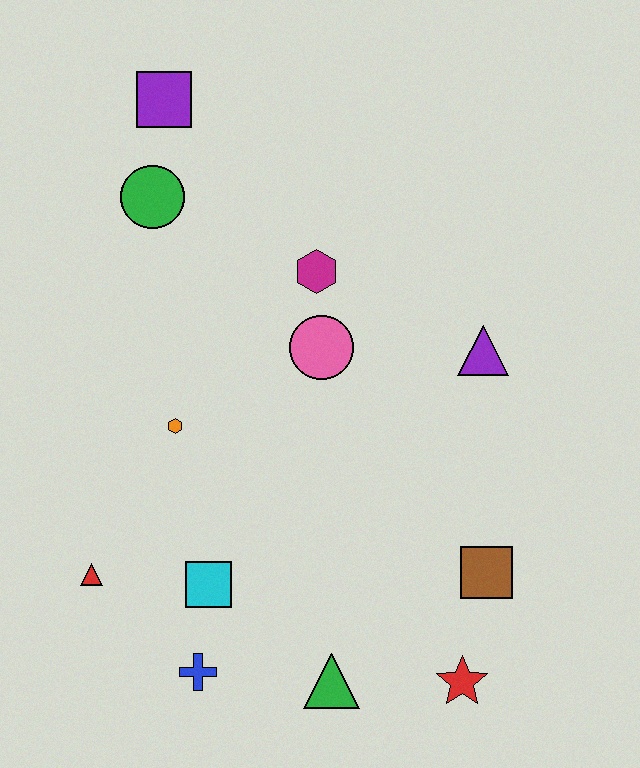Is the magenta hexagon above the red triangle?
Yes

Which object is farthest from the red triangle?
The purple square is farthest from the red triangle.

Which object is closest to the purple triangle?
The pink circle is closest to the purple triangle.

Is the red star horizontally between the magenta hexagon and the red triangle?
No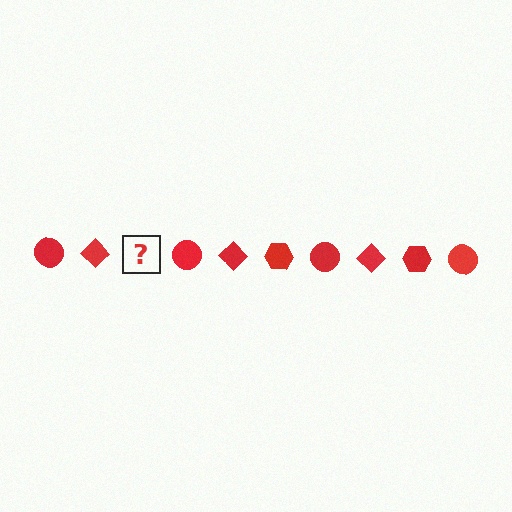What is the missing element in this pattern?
The missing element is a red hexagon.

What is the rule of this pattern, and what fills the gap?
The rule is that the pattern cycles through circle, diamond, hexagon shapes in red. The gap should be filled with a red hexagon.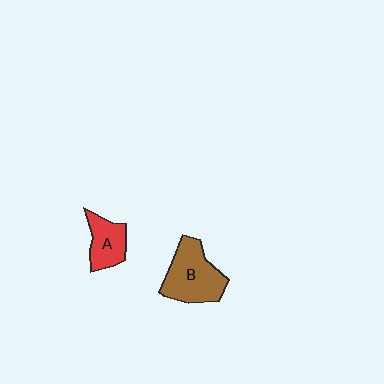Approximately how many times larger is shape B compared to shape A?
Approximately 1.7 times.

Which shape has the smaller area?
Shape A (red).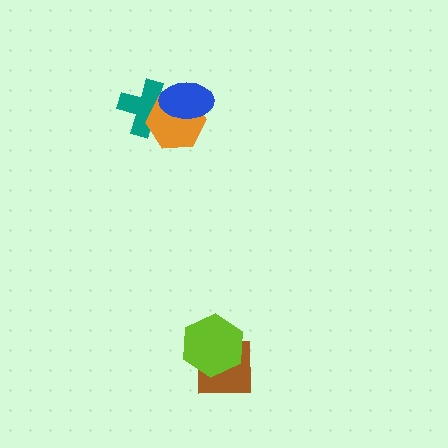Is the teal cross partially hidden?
Yes, it is partially covered by another shape.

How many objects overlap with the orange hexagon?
2 objects overlap with the orange hexagon.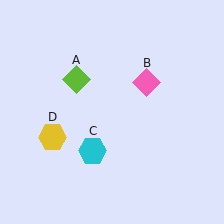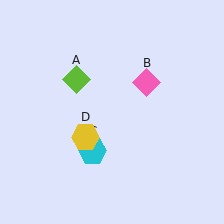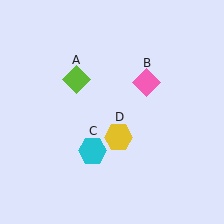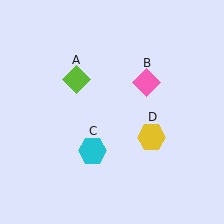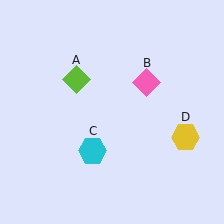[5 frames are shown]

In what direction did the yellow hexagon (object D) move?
The yellow hexagon (object D) moved right.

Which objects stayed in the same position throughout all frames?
Lime diamond (object A) and pink diamond (object B) and cyan hexagon (object C) remained stationary.